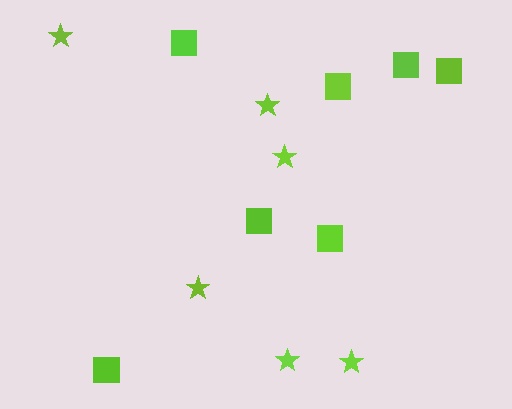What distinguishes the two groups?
There are 2 groups: one group of stars (6) and one group of squares (7).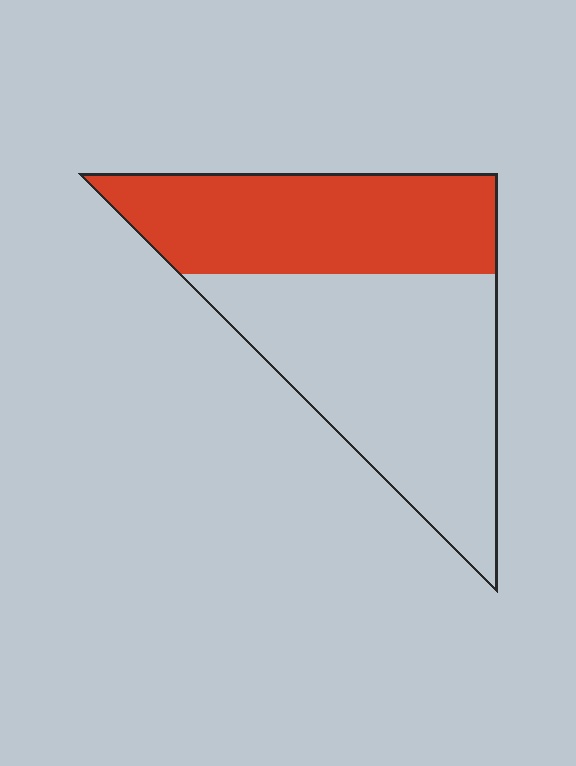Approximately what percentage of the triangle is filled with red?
Approximately 40%.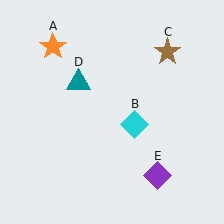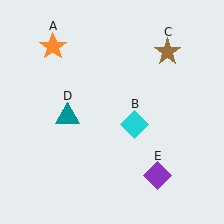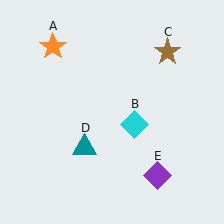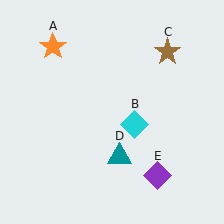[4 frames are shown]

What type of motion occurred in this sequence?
The teal triangle (object D) rotated counterclockwise around the center of the scene.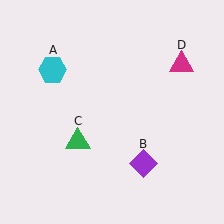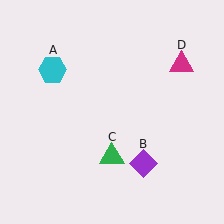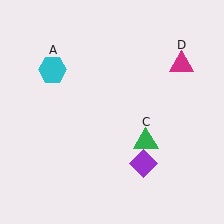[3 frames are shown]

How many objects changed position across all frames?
1 object changed position: green triangle (object C).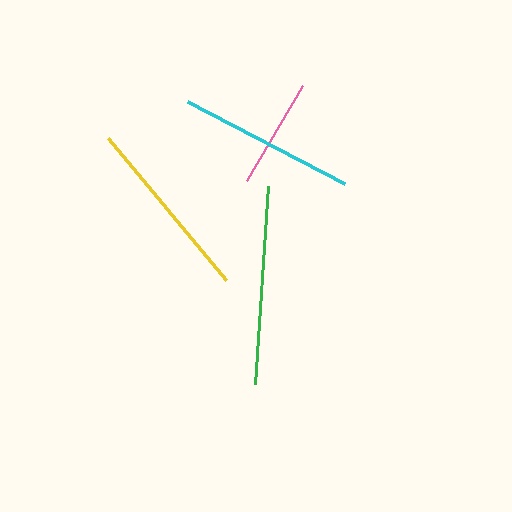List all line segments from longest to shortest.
From longest to shortest: green, yellow, cyan, pink.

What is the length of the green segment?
The green segment is approximately 198 pixels long.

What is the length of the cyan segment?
The cyan segment is approximately 177 pixels long.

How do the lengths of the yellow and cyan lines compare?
The yellow and cyan lines are approximately the same length.